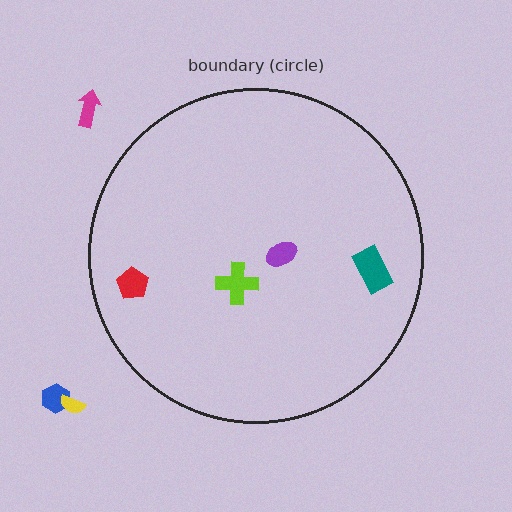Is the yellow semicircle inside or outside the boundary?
Outside.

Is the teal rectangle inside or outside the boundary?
Inside.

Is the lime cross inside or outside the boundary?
Inside.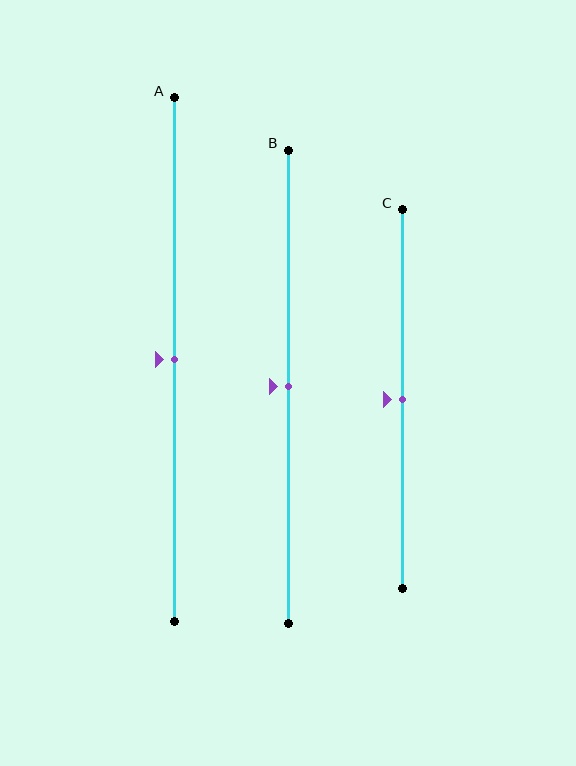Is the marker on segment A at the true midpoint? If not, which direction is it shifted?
Yes, the marker on segment A is at the true midpoint.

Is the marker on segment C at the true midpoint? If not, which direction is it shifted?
Yes, the marker on segment C is at the true midpoint.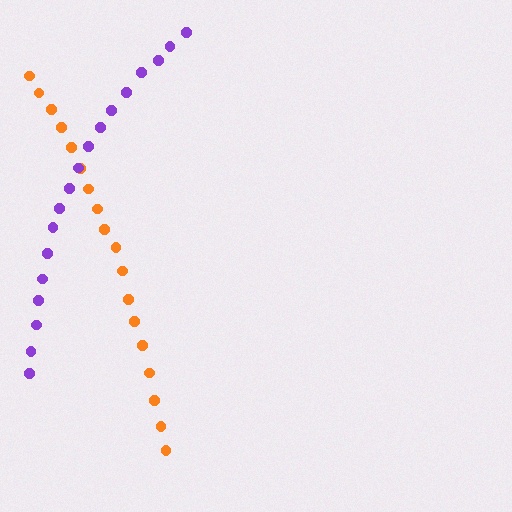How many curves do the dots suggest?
There are 2 distinct paths.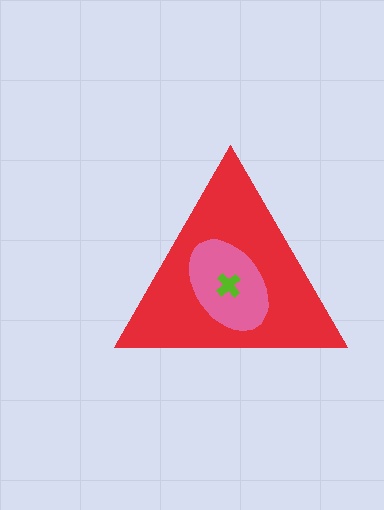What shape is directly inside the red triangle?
The pink ellipse.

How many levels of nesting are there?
3.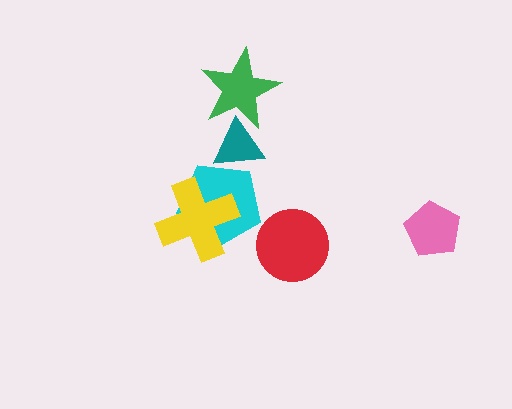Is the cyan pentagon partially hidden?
Yes, it is partially covered by another shape.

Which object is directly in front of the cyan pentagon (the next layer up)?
The yellow cross is directly in front of the cyan pentagon.